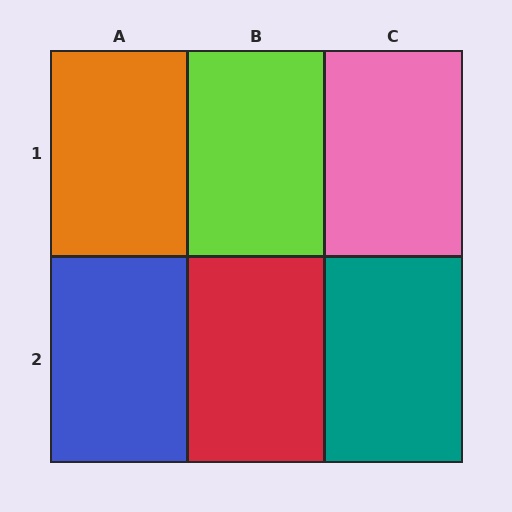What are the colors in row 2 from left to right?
Blue, red, teal.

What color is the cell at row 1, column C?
Pink.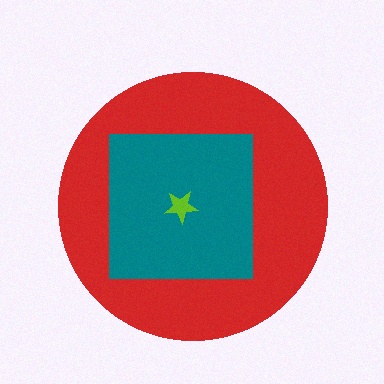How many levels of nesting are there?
3.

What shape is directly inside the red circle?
The teal square.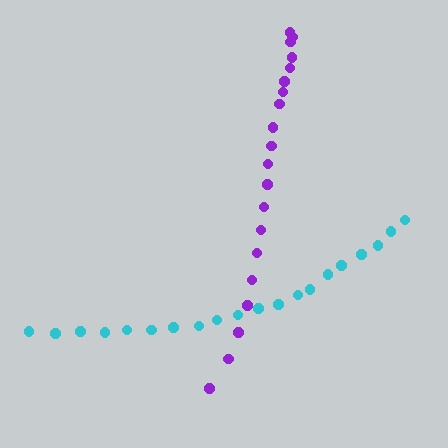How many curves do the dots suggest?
There are 2 distinct paths.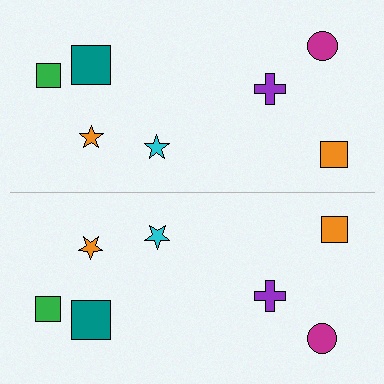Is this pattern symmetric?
Yes, this pattern has bilateral (reflection) symmetry.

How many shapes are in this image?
There are 14 shapes in this image.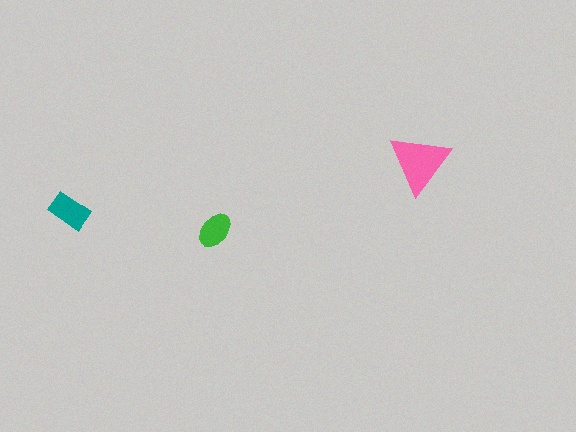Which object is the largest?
The pink triangle.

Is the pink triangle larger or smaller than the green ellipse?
Larger.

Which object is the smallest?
The green ellipse.